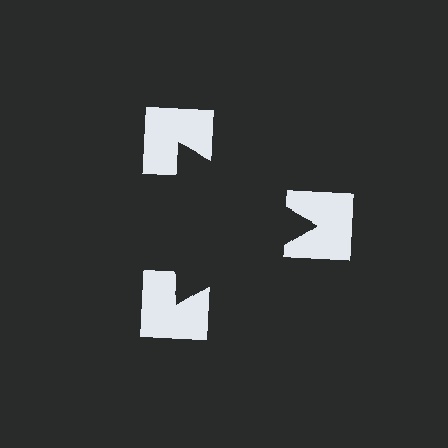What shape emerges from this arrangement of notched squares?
An illusory triangle — its edges are inferred from the aligned wedge cuts in the notched squares, not physically drawn.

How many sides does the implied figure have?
3 sides.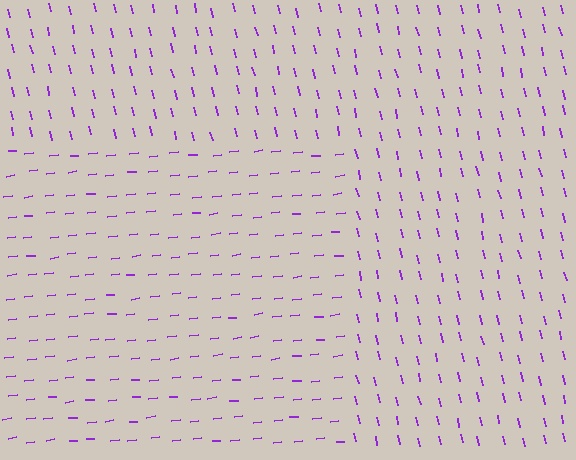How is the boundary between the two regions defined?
The boundary is defined purely by a change in line orientation (approximately 83 degrees difference). All lines are the same color and thickness.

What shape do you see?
I see a rectangle.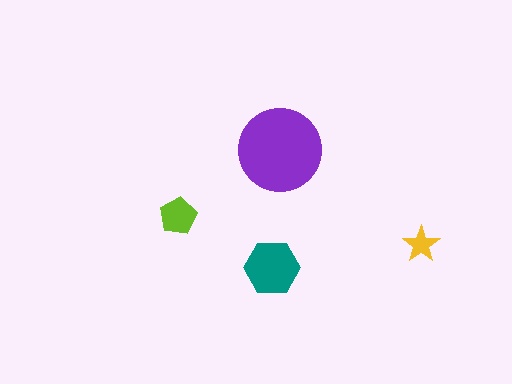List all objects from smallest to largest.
The yellow star, the lime pentagon, the teal hexagon, the purple circle.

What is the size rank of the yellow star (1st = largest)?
4th.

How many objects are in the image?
There are 4 objects in the image.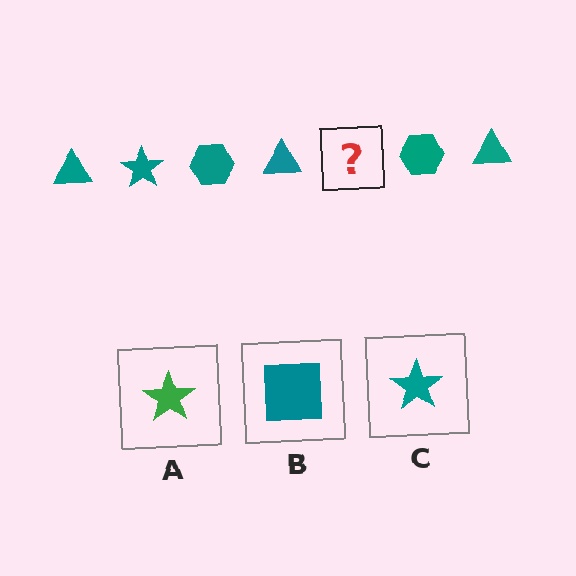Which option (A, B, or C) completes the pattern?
C.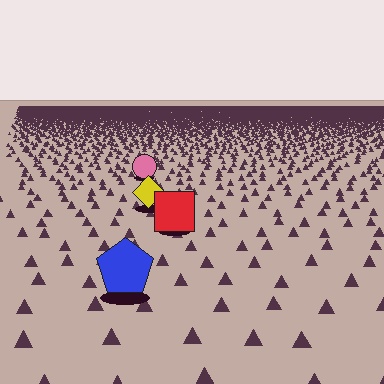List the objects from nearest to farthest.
From nearest to farthest: the blue pentagon, the red square, the yellow diamond, the pink circle.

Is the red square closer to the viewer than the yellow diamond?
Yes. The red square is closer — you can tell from the texture gradient: the ground texture is coarser near it.